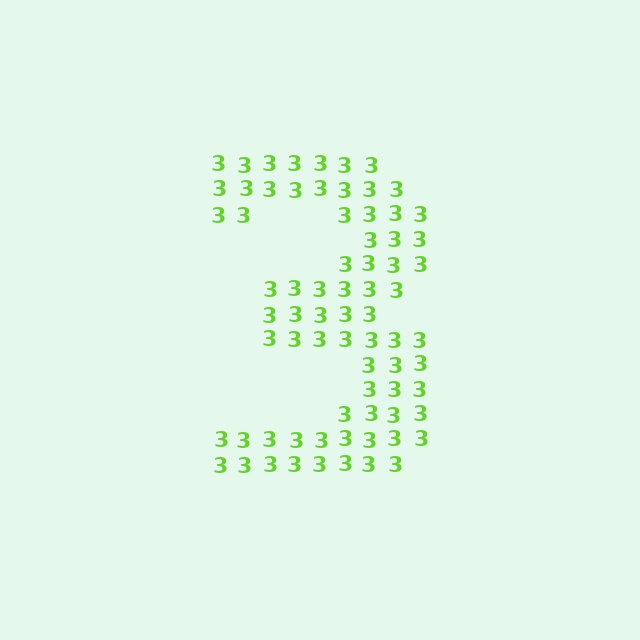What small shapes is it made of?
It is made of small digit 3's.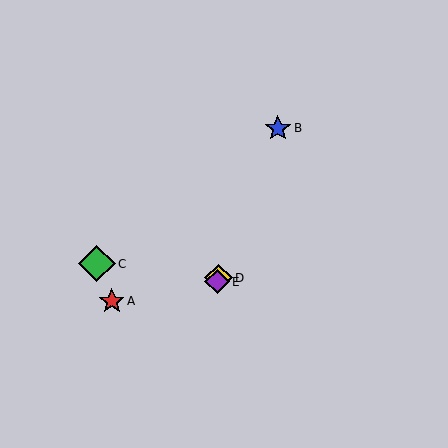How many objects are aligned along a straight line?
3 objects (B, D, E) are aligned along a straight line.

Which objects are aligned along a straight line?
Objects B, D, E are aligned along a straight line.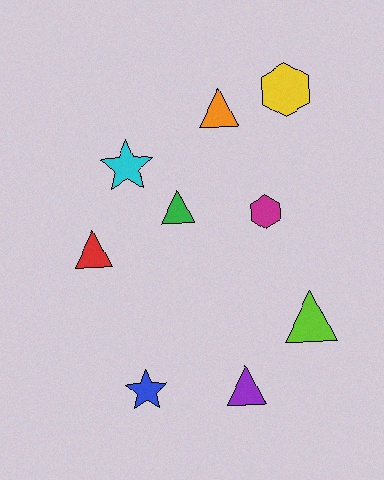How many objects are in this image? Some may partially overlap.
There are 9 objects.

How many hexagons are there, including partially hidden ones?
There are 2 hexagons.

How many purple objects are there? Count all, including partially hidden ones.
There is 1 purple object.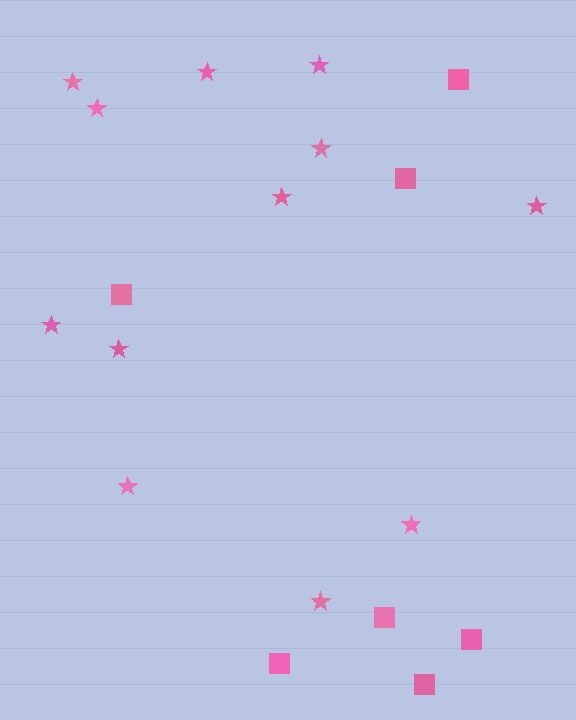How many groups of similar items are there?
There are 2 groups: one group of squares (7) and one group of stars (12).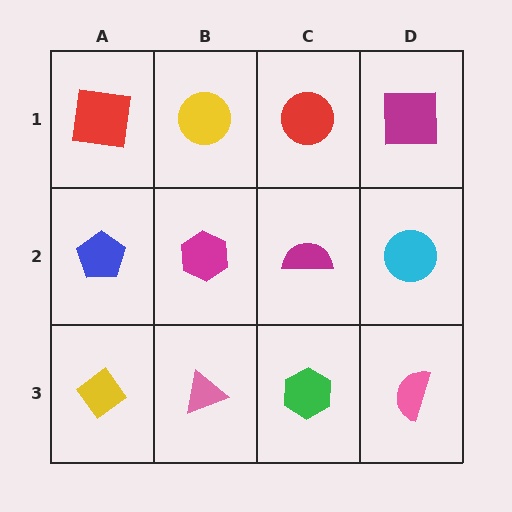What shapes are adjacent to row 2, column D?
A magenta square (row 1, column D), a pink semicircle (row 3, column D), a magenta semicircle (row 2, column C).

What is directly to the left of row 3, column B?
A yellow diamond.